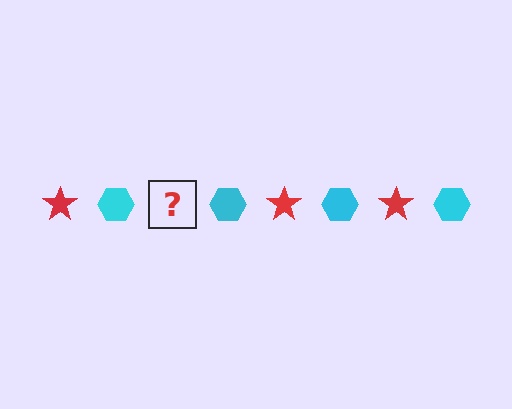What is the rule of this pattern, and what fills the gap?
The rule is that the pattern alternates between red star and cyan hexagon. The gap should be filled with a red star.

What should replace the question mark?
The question mark should be replaced with a red star.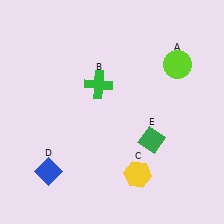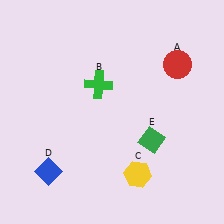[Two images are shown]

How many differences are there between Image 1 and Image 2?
There is 1 difference between the two images.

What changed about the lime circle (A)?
In Image 1, A is lime. In Image 2, it changed to red.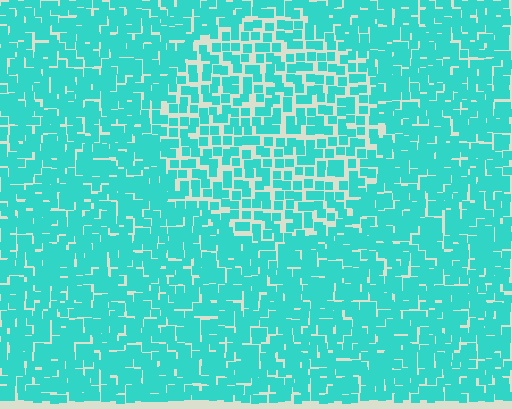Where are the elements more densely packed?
The elements are more densely packed outside the circle boundary.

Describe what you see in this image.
The image contains small cyan elements arranged at two different densities. A circle-shaped region is visible where the elements are less densely packed than the surrounding area.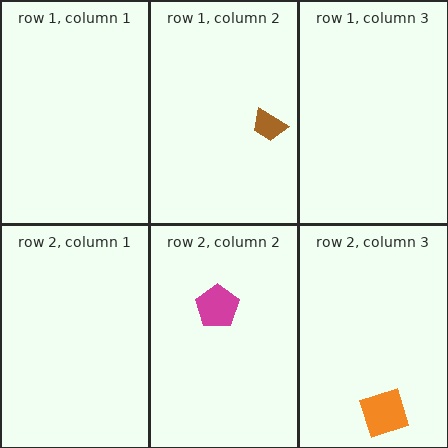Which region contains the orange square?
The row 2, column 3 region.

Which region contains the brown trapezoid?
The row 1, column 2 region.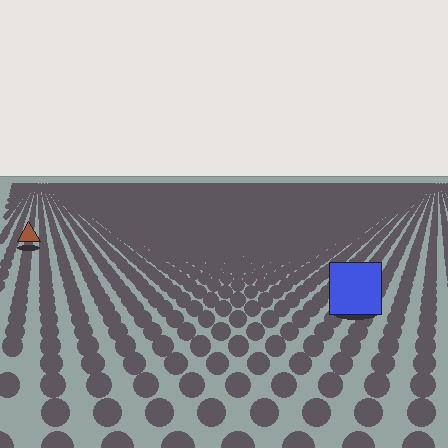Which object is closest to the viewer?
The blue square is closest. The texture marks near it are larger and more spread out.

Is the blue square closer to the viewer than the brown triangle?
Yes. The blue square is closer — you can tell from the texture gradient: the ground texture is coarser near it.